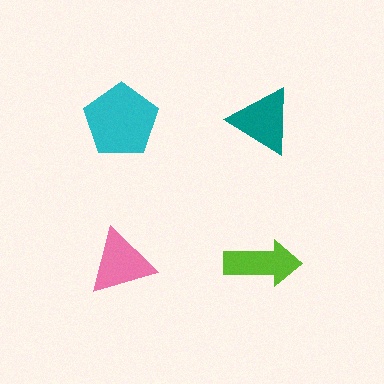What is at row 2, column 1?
A pink triangle.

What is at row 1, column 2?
A teal triangle.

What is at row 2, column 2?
A lime arrow.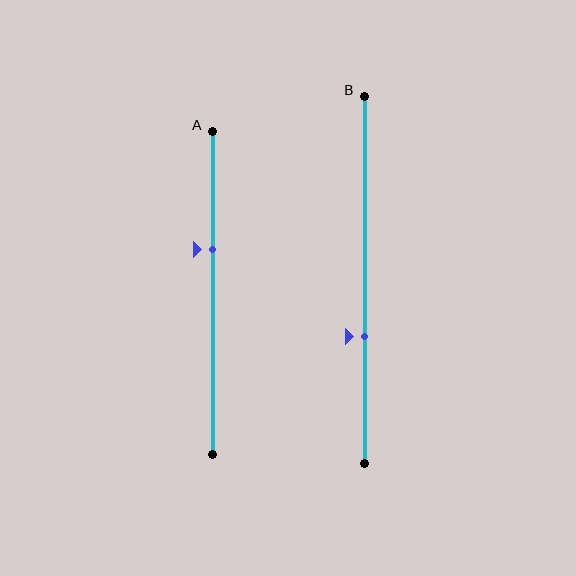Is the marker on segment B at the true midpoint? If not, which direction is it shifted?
No, the marker on segment B is shifted downward by about 16% of the segment length.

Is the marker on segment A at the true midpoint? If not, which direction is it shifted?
No, the marker on segment A is shifted upward by about 14% of the segment length.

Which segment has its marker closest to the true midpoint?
Segment A has its marker closest to the true midpoint.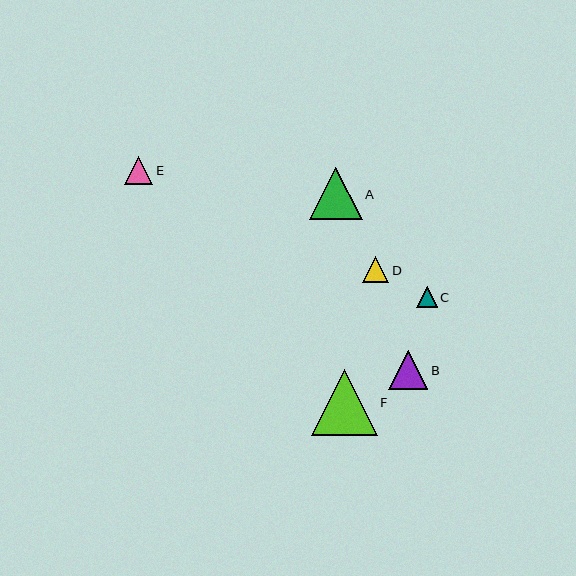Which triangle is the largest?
Triangle F is the largest with a size of approximately 66 pixels.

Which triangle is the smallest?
Triangle C is the smallest with a size of approximately 21 pixels.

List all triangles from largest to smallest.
From largest to smallest: F, A, B, E, D, C.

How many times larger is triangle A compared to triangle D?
Triangle A is approximately 2.0 times the size of triangle D.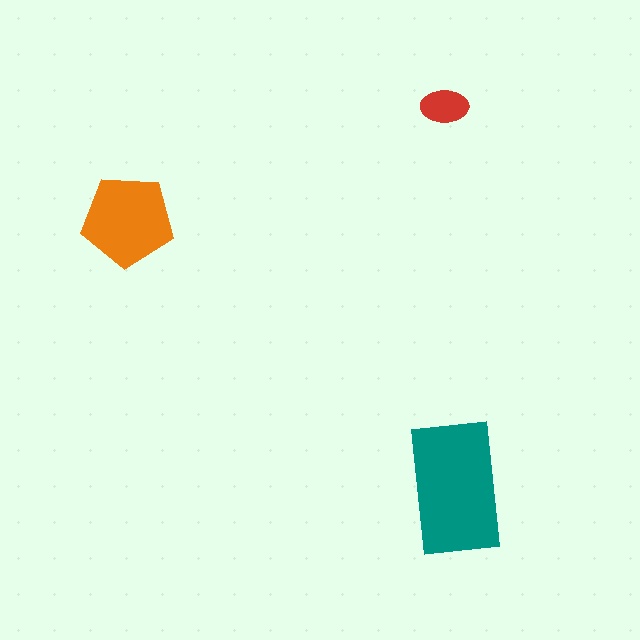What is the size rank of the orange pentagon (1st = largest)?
2nd.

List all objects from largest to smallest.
The teal rectangle, the orange pentagon, the red ellipse.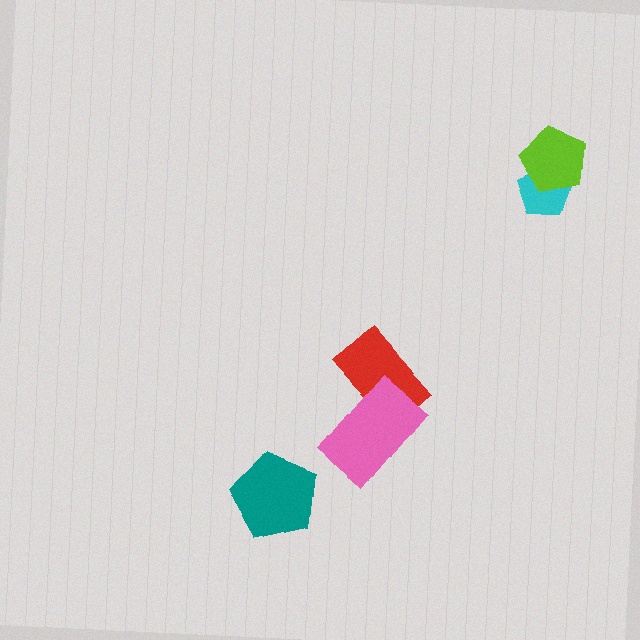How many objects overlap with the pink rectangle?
1 object overlaps with the pink rectangle.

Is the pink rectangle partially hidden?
No, no other shape covers it.